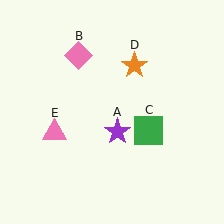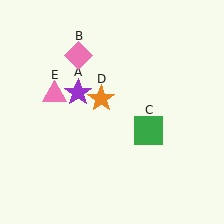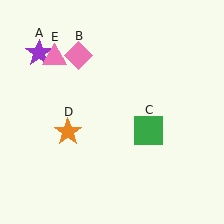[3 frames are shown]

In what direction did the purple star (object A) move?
The purple star (object A) moved up and to the left.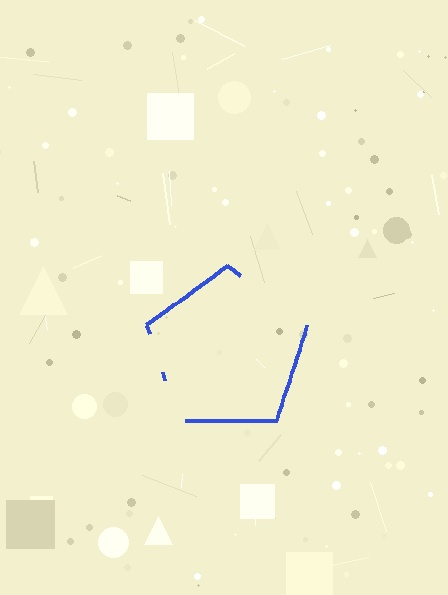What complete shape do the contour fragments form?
The contour fragments form a pentagon.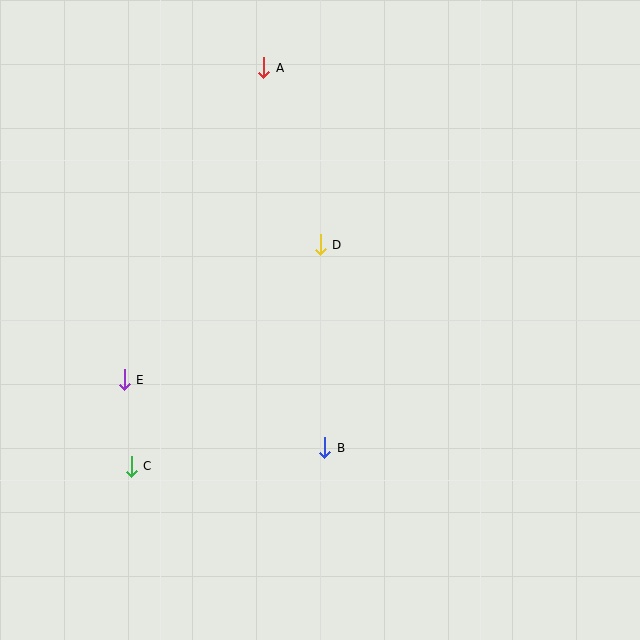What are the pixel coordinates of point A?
Point A is at (264, 68).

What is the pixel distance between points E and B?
The distance between E and B is 212 pixels.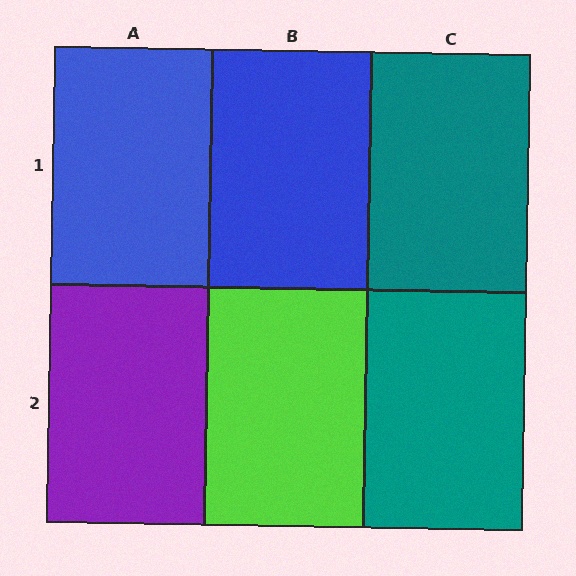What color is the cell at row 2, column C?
Teal.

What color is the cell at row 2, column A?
Purple.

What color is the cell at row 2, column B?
Lime.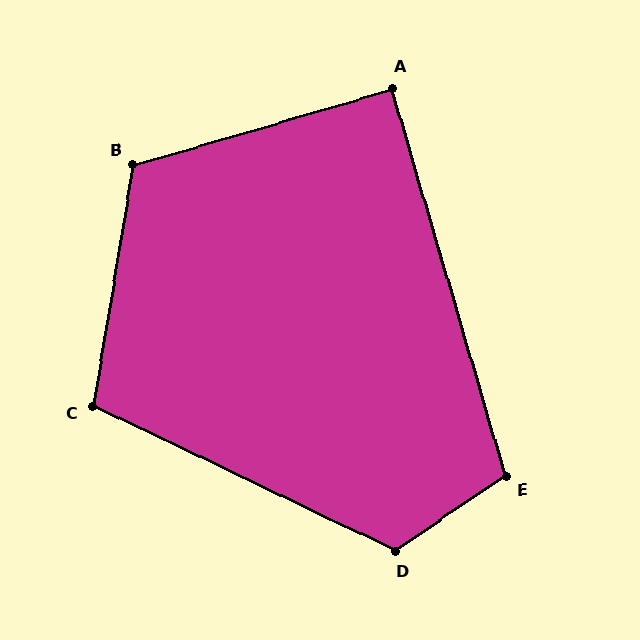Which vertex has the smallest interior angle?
A, at approximately 90 degrees.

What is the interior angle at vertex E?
Approximately 108 degrees (obtuse).